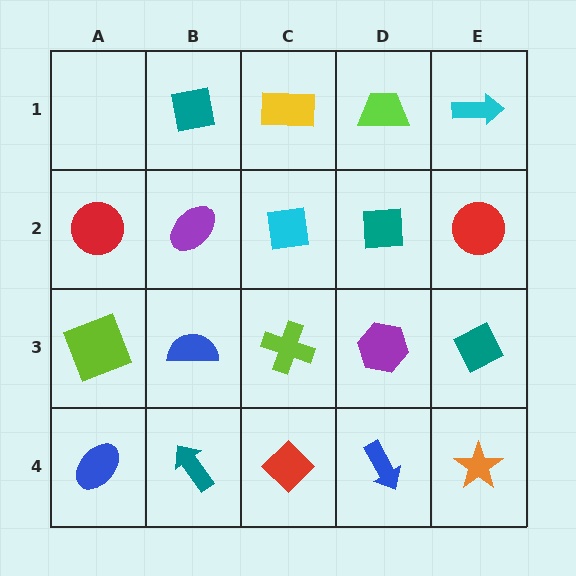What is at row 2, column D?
A teal square.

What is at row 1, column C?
A yellow rectangle.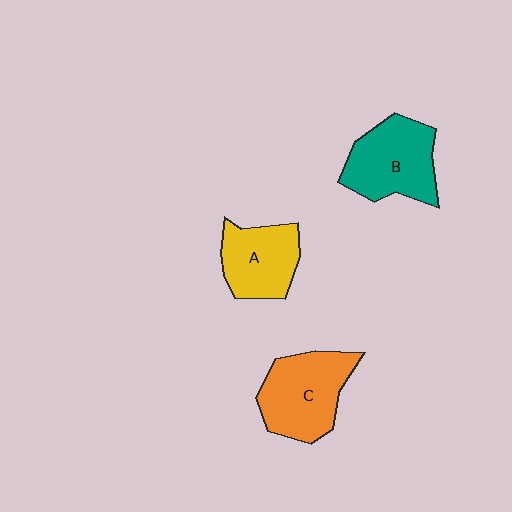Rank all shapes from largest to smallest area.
From largest to smallest: C (orange), B (teal), A (yellow).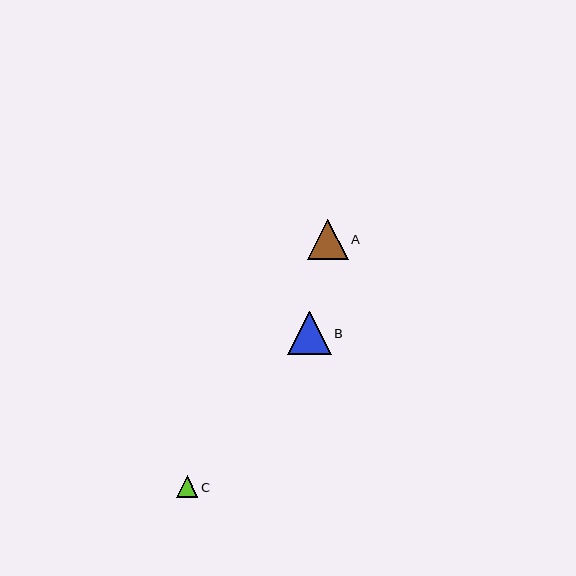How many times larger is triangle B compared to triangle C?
Triangle B is approximately 2.0 times the size of triangle C.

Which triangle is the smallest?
Triangle C is the smallest with a size of approximately 21 pixels.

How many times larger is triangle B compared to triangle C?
Triangle B is approximately 2.0 times the size of triangle C.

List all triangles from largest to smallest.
From largest to smallest: B, A, C.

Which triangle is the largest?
Triangle B is the largest with a size of approximately 43 pixels.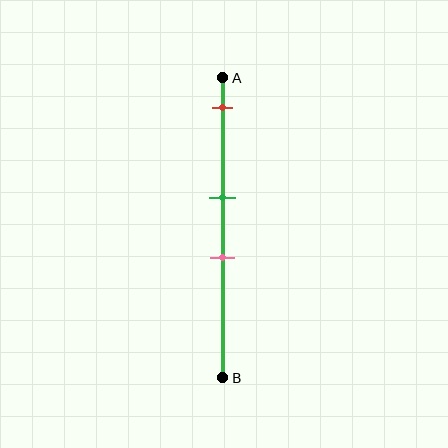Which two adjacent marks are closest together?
The green and pink marks are the closest adjacent pair.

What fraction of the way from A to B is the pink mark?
The pink mark is approximately 60% (0.6) of the way from A to B.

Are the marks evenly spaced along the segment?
No, the marks are not evenly spaced.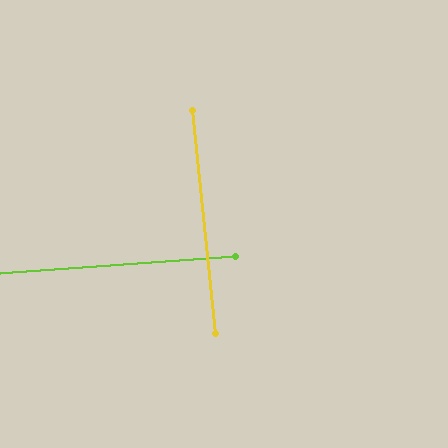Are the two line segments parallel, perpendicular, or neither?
Perpendicular — they meet at approximately 88°.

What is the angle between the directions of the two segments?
Approximately 88 degrees.